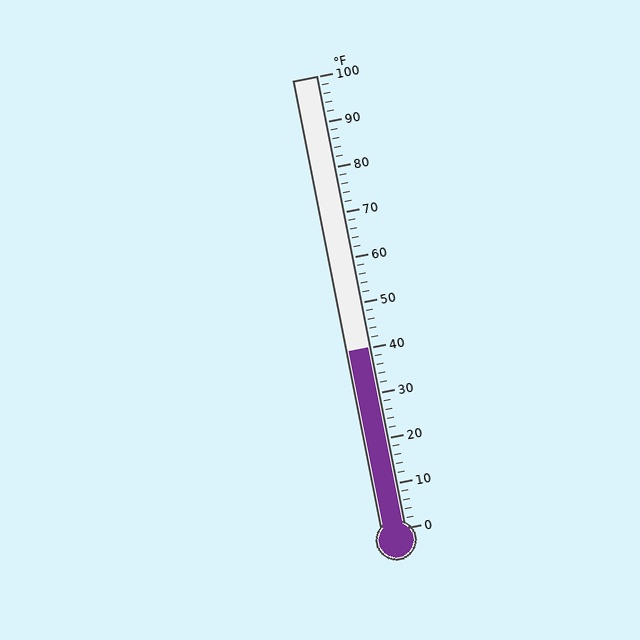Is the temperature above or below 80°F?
The temperature is below 80°F.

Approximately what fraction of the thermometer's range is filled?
The thermometer is filled to approximately 40% of its range.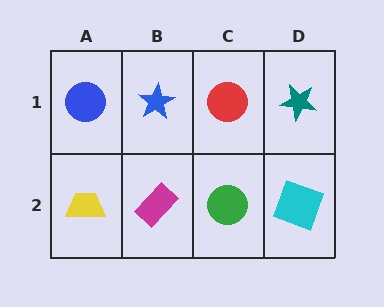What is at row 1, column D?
A teal star.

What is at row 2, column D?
A cyan square.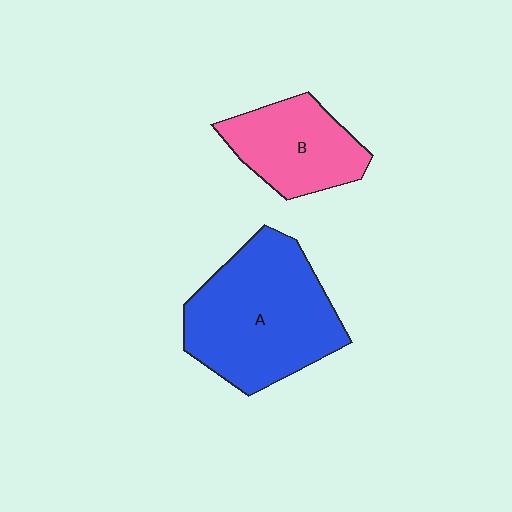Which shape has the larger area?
Shape A (blue).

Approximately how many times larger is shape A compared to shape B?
Approximately 1.7 times.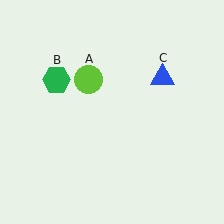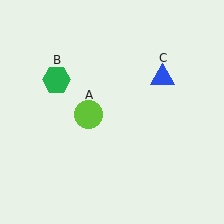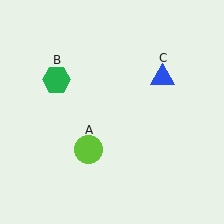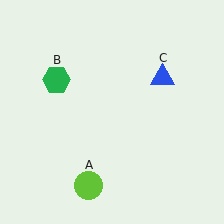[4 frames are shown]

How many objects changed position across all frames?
1 object changed position: lime circle (object A).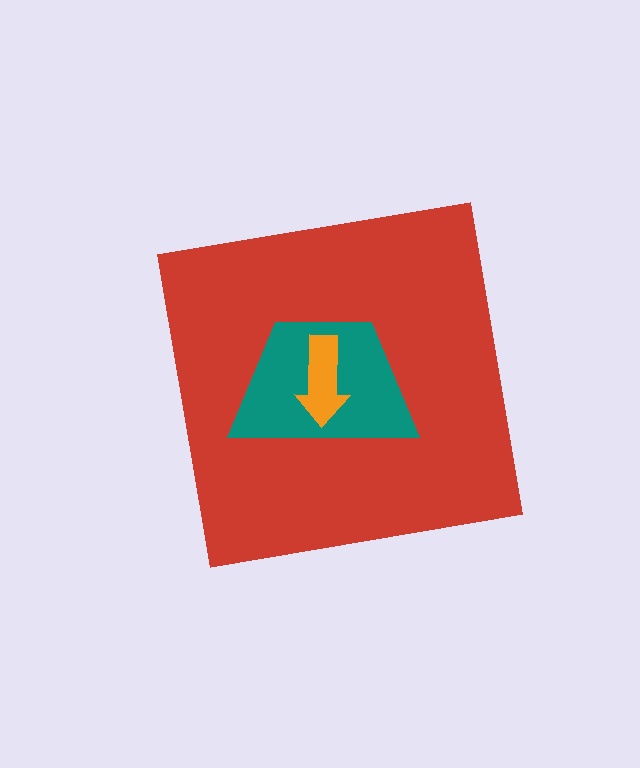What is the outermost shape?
The red square.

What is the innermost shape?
The orange arrow.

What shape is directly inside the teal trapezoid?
The orange arrow.